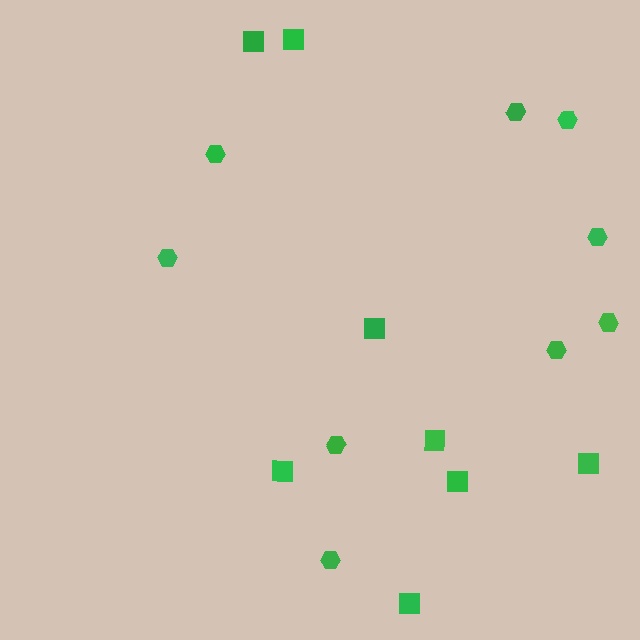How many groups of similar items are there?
There are 2 groups: one group of hexagons (9) and one group of squares (8).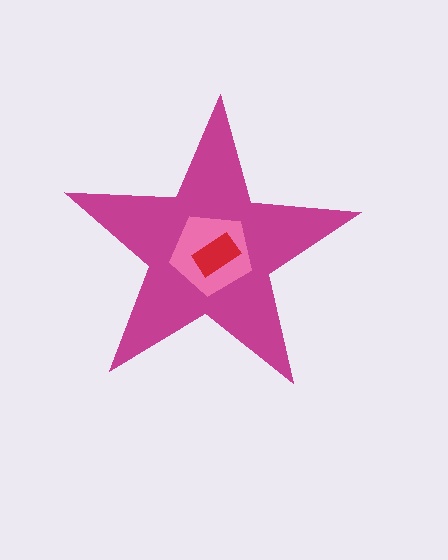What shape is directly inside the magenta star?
The pink pentagon.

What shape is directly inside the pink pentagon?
The red rectangle.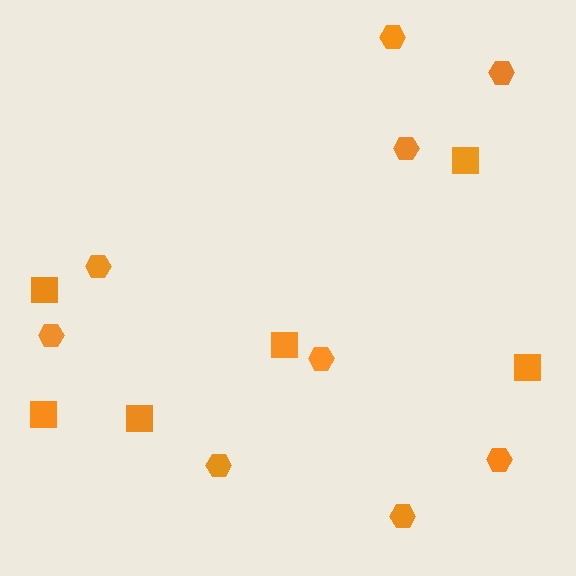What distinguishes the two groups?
There are 2 groups: one group of hexagons (9) and one group of squares (6).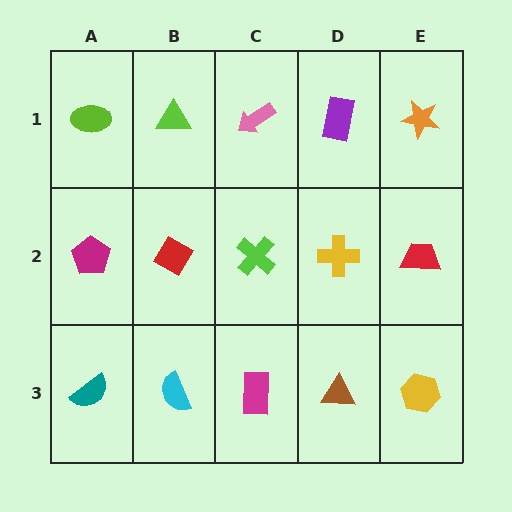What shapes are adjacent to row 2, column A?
A lime ellipse (row 1, column A), a teal semicircle (row 3, column A), a red diamond (row 2, column B).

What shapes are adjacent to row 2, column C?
A pink arrow (row 1, column C), a magenta rectangle (row 3, column C), a red diamond (row 2, column B), a yellow cross (row 2, column D).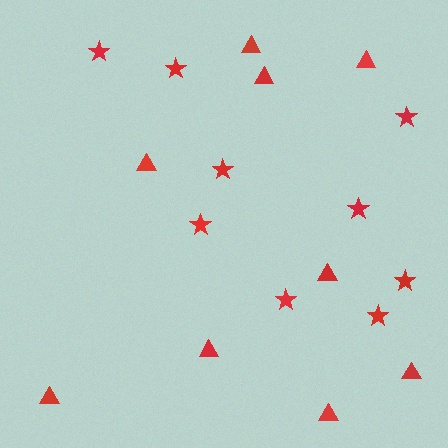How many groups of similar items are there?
There are 2 groups: one group of triangles (9) and one group of stars (9).